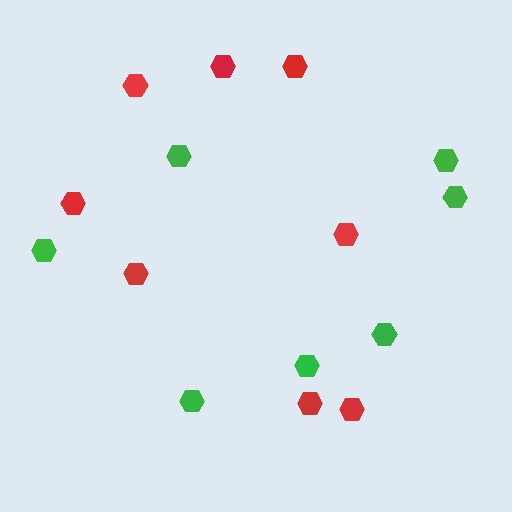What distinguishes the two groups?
There are 2 groups: one group of red hexagons (8) and one group of green hexagons (7).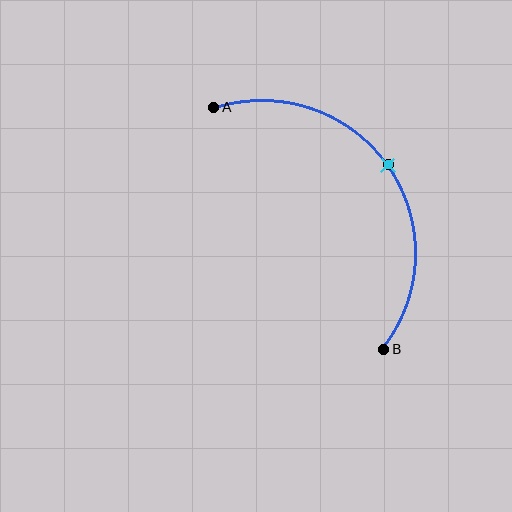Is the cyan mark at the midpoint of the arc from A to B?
Yes. The cyan mark lies on the arc at equal arc-length from both A and B — it is the arc midpoint.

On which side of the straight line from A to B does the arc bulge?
The arc bulges above and to the right of the straight line connecting A and B.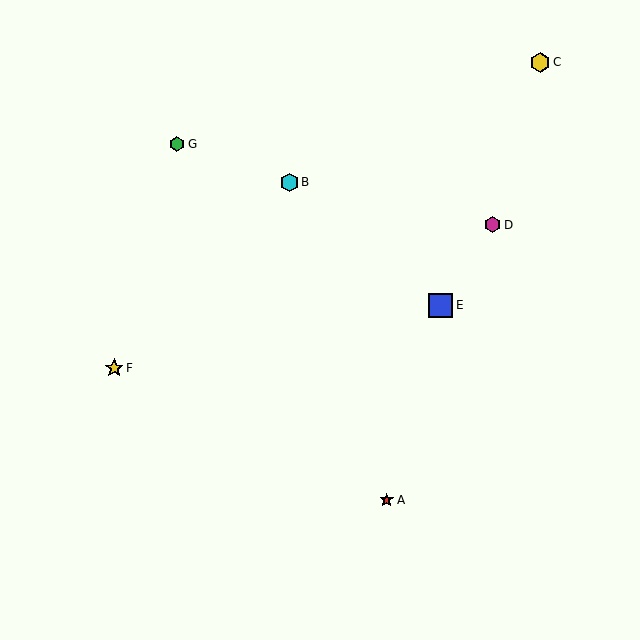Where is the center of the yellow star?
The center of the yellow star is at (114, 368).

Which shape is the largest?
The blue square (labeled E) is the largest.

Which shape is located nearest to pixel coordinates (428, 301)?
The blue square (labeled E) at (441, 305) is nearest to that location.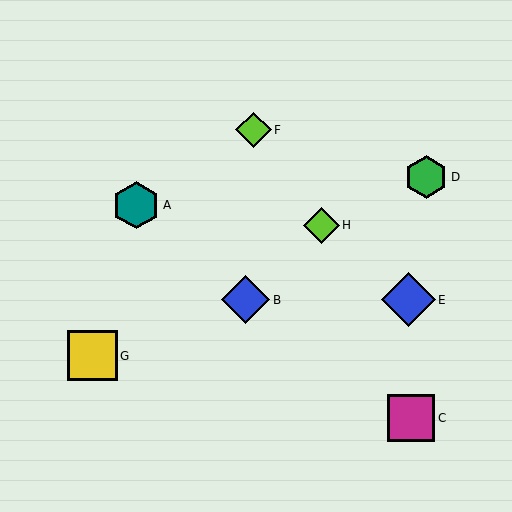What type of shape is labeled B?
Shape B is a blue diamond.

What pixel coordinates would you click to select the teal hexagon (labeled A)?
Click at (136, 205) to select the teal hexagon A.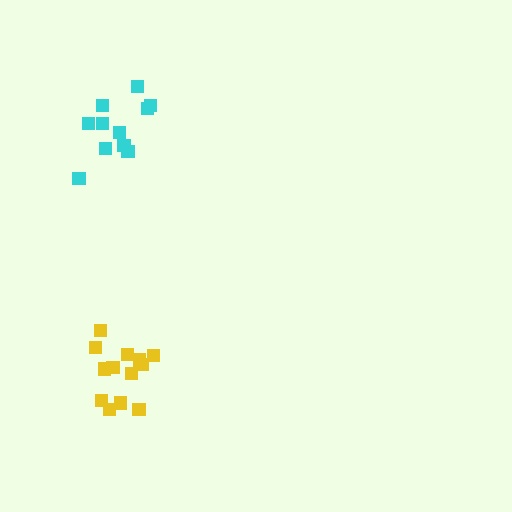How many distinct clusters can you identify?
There are 2 distinct clusters.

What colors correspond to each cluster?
The clusters are colored: yellow, cyan.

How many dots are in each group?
Group 1: 13 dots, Group 2: 11 dots (24 total).